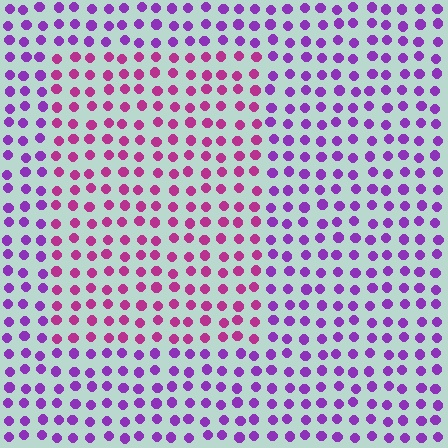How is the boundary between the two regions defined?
The boundary is defined purely by a slight shift in hue (about 38 degrees). Spacing, size, and orientation are identical on both sides.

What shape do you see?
I see a rectangle.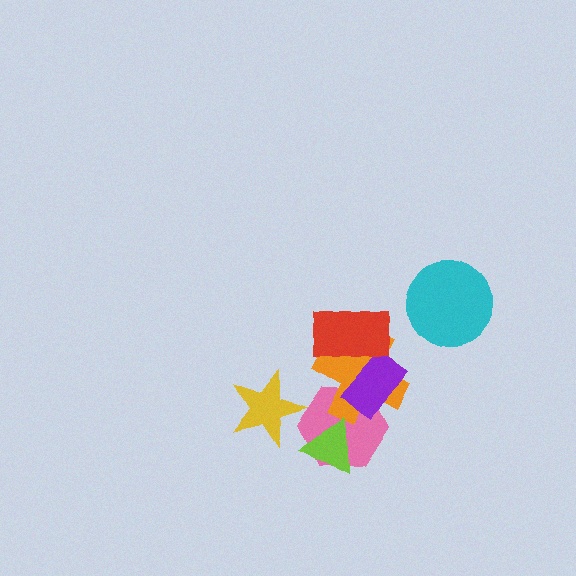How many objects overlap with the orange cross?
3 objects overlap with the orange cross.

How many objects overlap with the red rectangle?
2 objects overlap with the red rectangle.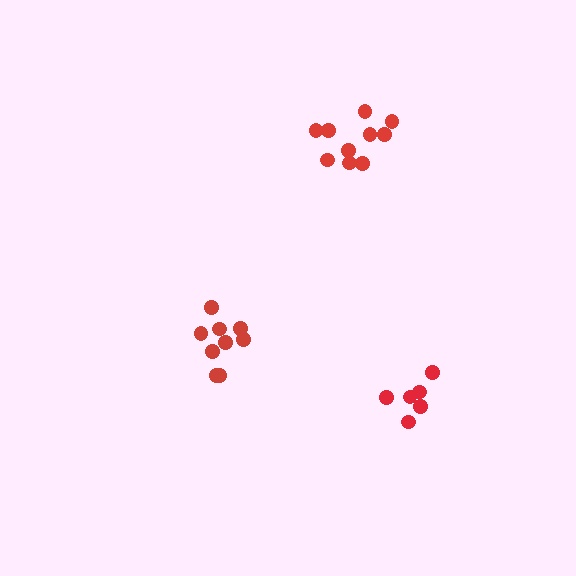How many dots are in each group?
Group 1: 9 dots, Group 2: 6 dots, Group 3: 10 dots (25 total).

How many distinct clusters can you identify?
There are 3 distinct clusters.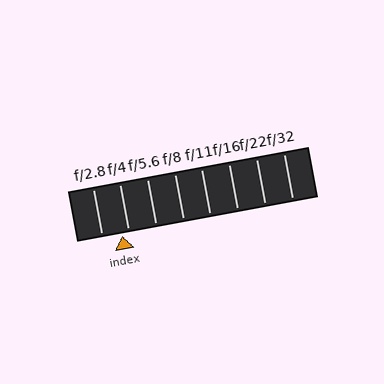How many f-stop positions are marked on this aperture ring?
There are 8 f-stop positions marked.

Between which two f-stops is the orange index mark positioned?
The index mark is between f/2.8 and f/4.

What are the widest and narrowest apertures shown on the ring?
The widest aperture shown is f/2.8 and the narrowest is f/32.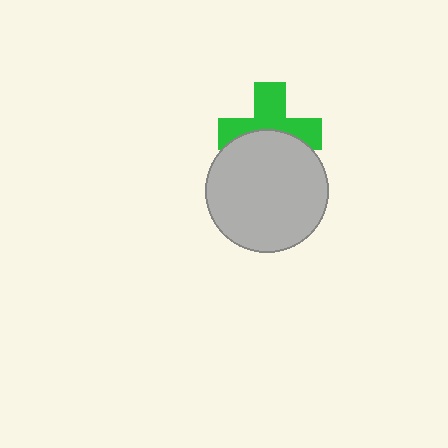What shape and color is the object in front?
The object in front is a light gray circle.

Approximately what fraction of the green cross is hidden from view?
Roughly 43% of the green cross is hidden behind the light gray circle.